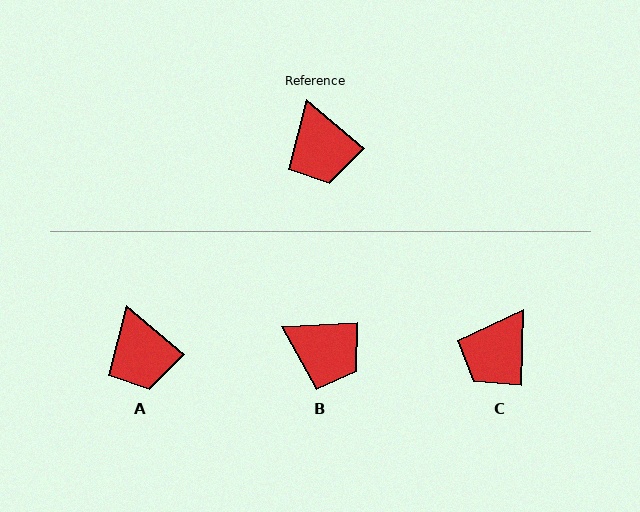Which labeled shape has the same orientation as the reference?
A.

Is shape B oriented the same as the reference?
No, it is off by about 43 degrees.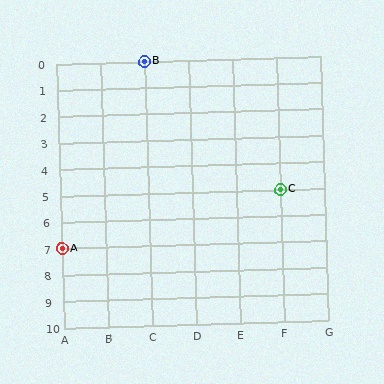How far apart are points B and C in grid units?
Points B and C are 3 columns and 5 rows apart (about 5.8 grid units diagonally).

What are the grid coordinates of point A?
Point A is at grid coordinates (A, 7).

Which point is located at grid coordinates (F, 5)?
Point C is at (F, 5).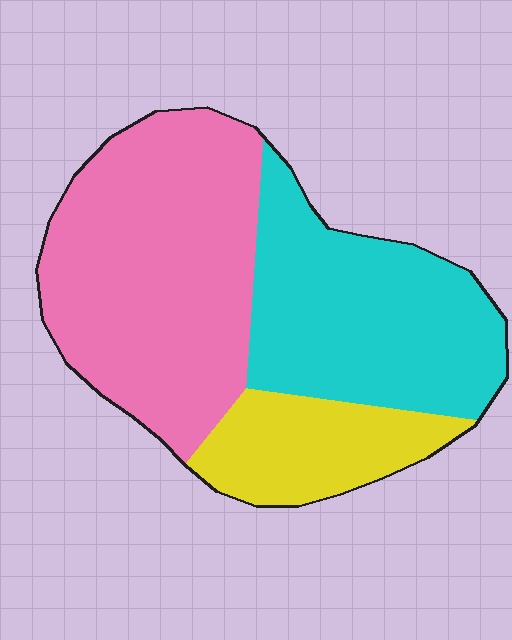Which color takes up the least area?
Yellow, at roughly 15%.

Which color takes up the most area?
Pink, at roughly 45%.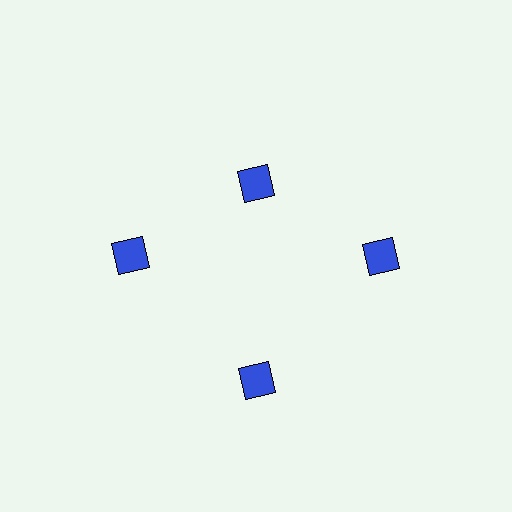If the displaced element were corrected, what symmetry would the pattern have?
It would have 4-fold rotational symmetry — the pattern would map onto itself every 90 degrees.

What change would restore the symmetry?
The symmetry would be restored by moving it outward, back onto the ring so that all 4 diamonds sit at equal angles and equal distance from the center.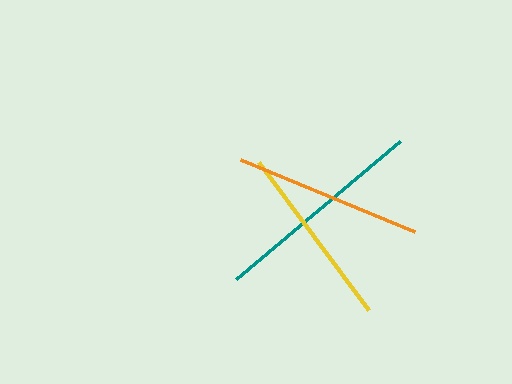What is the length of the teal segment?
The teal segment is approximately 215 pixels long.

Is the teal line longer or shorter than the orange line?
The teal line is longer than the orange line.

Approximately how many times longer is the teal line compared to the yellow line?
The teal line is approximately 1.2 times the length of the yellow line.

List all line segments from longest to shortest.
From longest to shortest: teal, orange, yellow.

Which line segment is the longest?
The teal line is the longest at approximately 215 pixels.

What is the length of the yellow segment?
The yellow segment is approximately 185 pixels long.